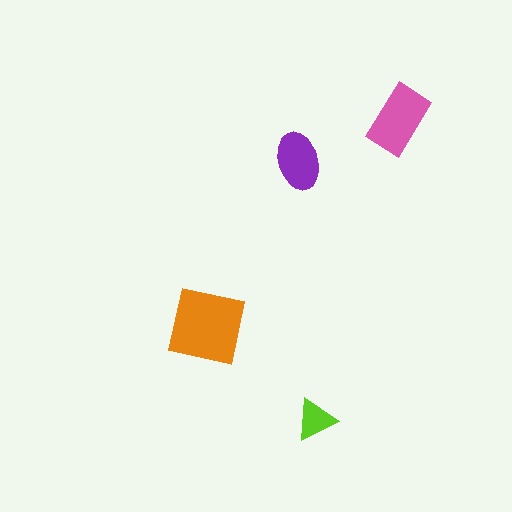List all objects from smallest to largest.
The lime triangle, the purple ellipse, the pink rectangle, the orange square.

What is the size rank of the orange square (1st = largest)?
1st.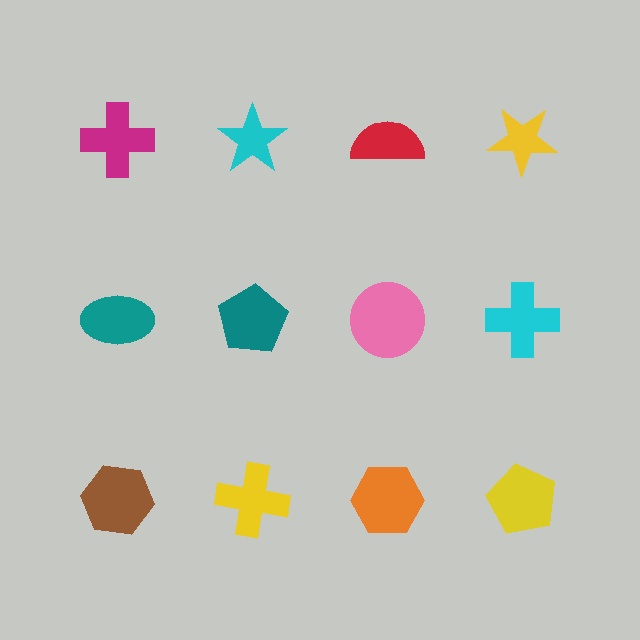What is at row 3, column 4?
A yellow pentagon.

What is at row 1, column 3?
A red semicircle.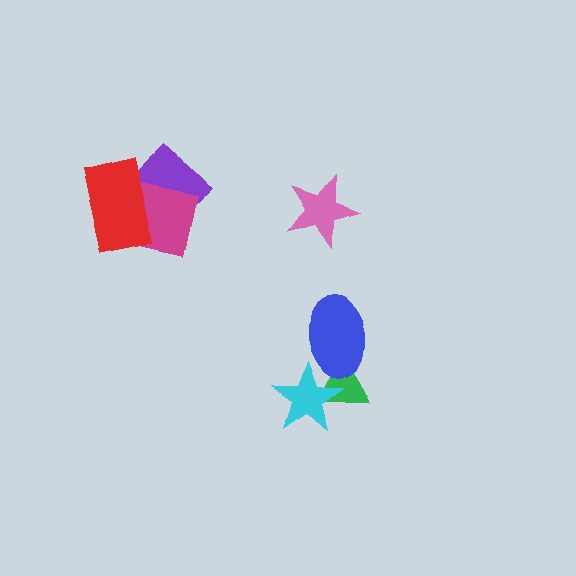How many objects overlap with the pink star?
0 objects overlap with the pink star.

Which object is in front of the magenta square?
The red rectangle is in front of the magenta square.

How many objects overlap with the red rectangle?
2 objects overlap with the red rectangle.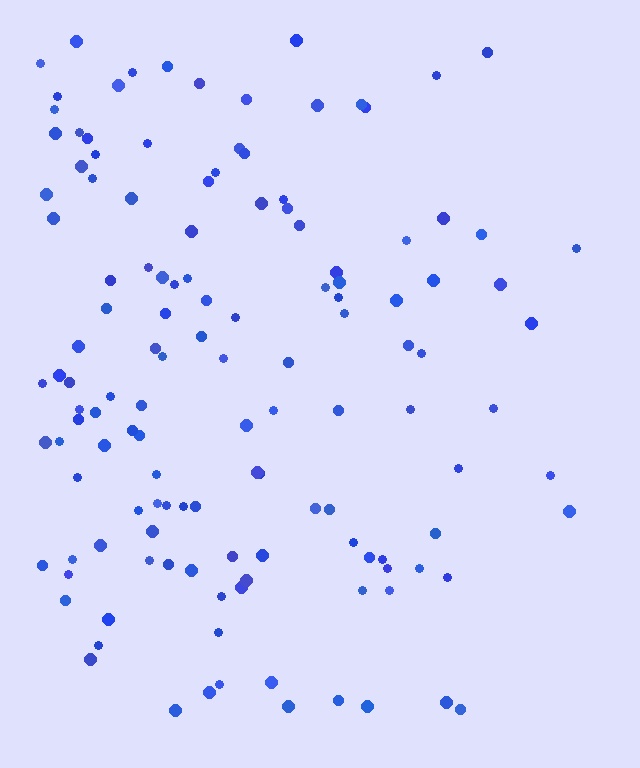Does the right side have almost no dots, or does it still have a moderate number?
Still a moderate number, just noticeably fewer than the left.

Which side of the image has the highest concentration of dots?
The left.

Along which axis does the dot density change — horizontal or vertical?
Horizontal.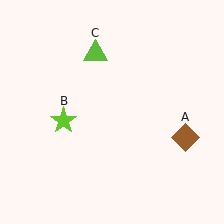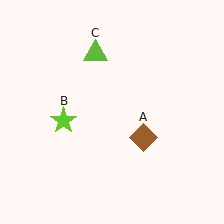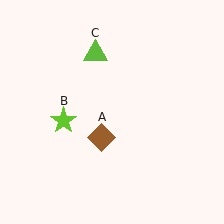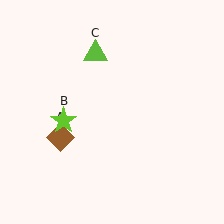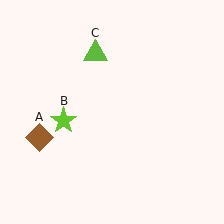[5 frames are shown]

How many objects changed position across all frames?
1 object changed position: brown diamond (object A).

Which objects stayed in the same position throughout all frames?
Lime star (object B) and lime triangle (object C) remained stationary.